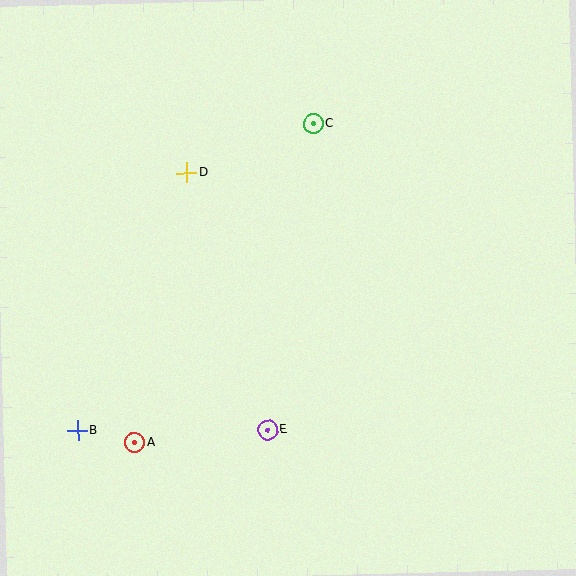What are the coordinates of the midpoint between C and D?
The midpoint between C and D is at (250, 148).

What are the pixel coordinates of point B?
Point B is at (78, 430).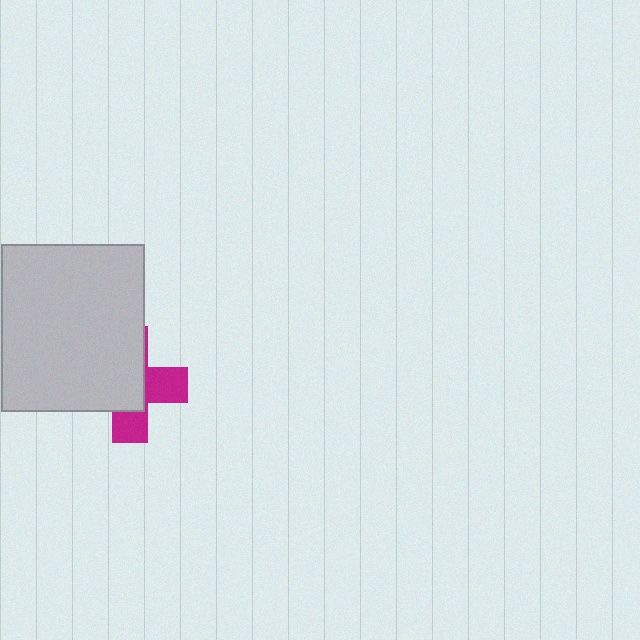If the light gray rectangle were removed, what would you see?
You would see the complete magenta cross.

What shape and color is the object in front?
The object in front is a light gray rectangle.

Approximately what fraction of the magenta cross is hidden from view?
Roughly 61% of the magenta cross is hidden behind the light gray rectangle.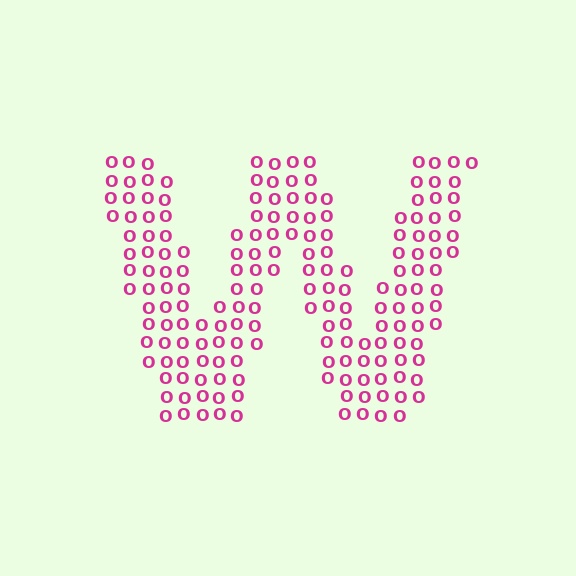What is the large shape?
The large shape is the letter W.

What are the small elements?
The small elements are letter O's.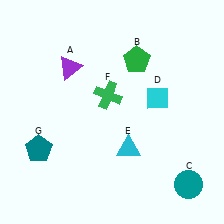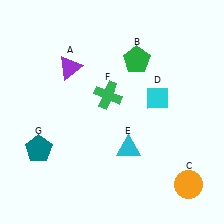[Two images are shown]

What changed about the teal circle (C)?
In Image 1, C is teal. In Image 2, it changed to orange.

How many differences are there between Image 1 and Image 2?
There is 1 difference between the two images.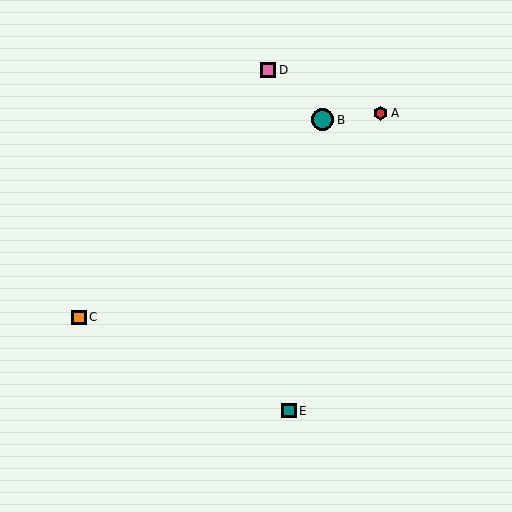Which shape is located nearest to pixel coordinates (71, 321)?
The orange square (labeled C) at (79, 317) is nearest to that location.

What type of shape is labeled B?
Shape B is a teal circle.